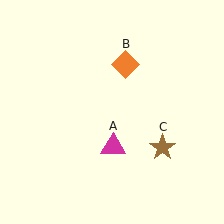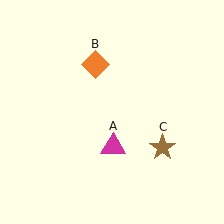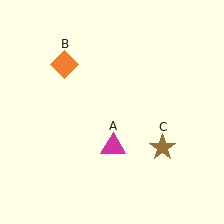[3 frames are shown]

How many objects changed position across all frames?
1 object changed position: orange diamond (object B).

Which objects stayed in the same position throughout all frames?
Magenta triangle (object A) and brown star (object C) remained stationary.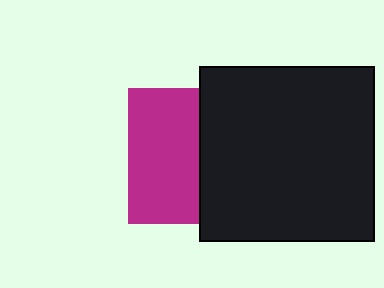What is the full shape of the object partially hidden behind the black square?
The partially hidden object is a magenta square.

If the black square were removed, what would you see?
You would see the complete magenta square.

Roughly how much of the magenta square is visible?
About half of it is visible (roughly 53%).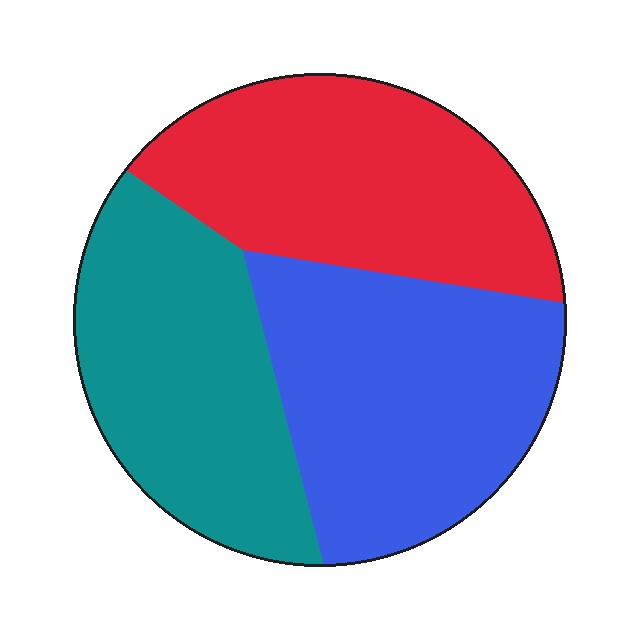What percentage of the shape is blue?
Blue covers around 35% of the shape.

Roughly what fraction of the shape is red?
Red covers around 35% of the shape.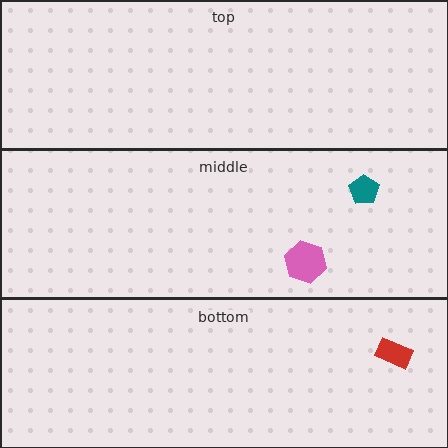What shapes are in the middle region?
The teal pentagon, the pink hexagon.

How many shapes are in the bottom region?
1.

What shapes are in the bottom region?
The red rectangle.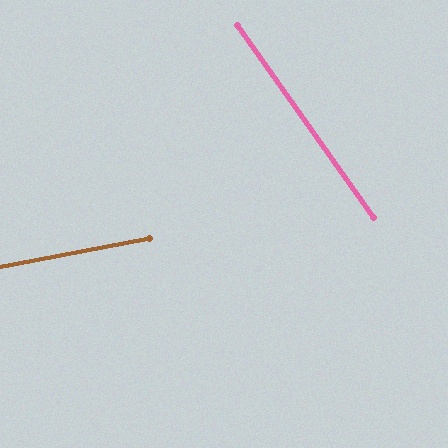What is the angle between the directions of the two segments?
Approximately 65 degrees.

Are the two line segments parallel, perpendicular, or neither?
Neither parallel nor perpendicular — they differ by about 65°.